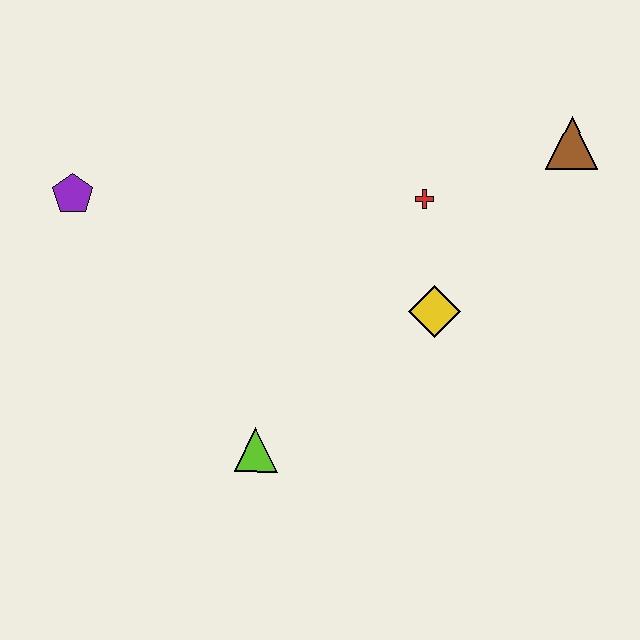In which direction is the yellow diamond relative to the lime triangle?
The yellow diamond is to the right of the lime triangle.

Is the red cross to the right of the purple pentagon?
Yes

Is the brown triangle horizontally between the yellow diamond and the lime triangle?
No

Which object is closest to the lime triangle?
The yellow diamond is closest to the lime triangle.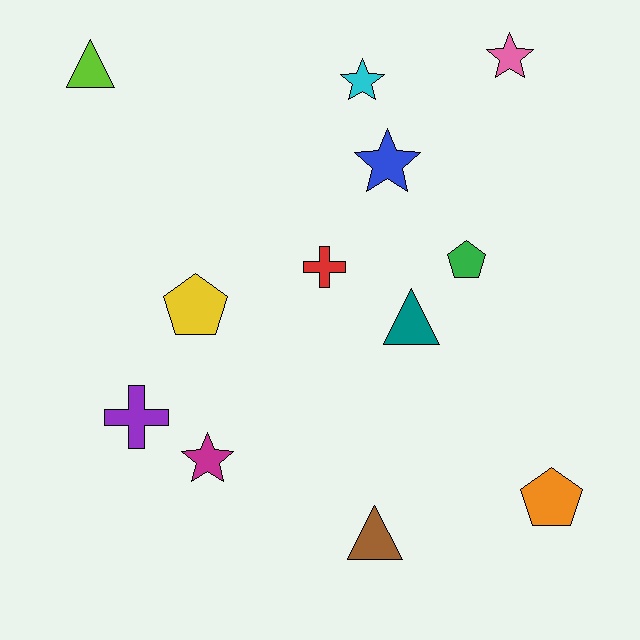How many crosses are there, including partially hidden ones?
There are 2 crosses.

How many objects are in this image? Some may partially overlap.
There are 12 objects.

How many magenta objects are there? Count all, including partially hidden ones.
There is 1 magenta object.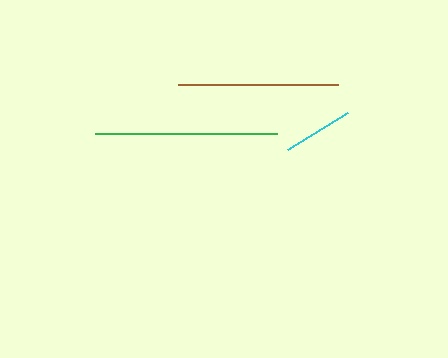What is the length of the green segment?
The green segment is approximately 182 pixels long.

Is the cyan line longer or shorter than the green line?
The green line is longer than the cyan line.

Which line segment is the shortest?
The cyan line is the shortest at approximately 71 pixels.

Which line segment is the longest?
The green line is the longest at approximately 182 pixels.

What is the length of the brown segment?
The brown segment is approximately 161 pixels long.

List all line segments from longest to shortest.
From longest to shortest: green, brown, cyan.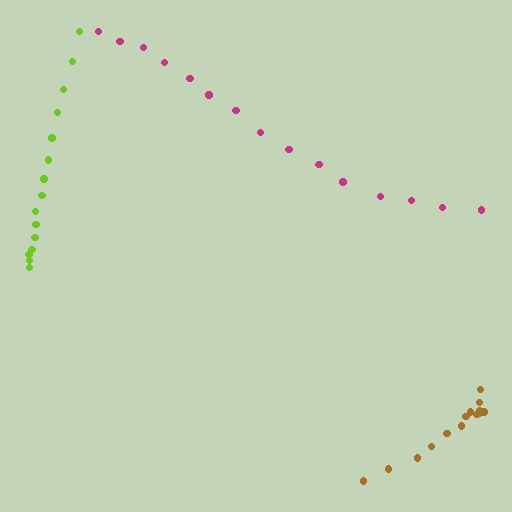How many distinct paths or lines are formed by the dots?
There are 3 distinct paths.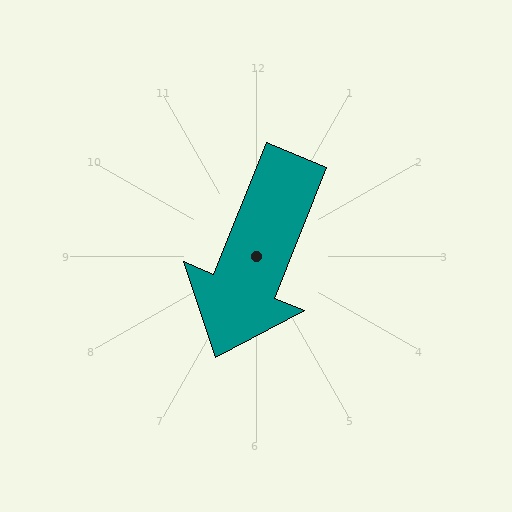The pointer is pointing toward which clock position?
Roughly 7 o'clock.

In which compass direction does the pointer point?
South.